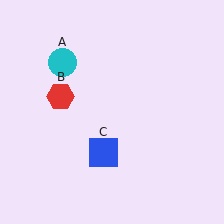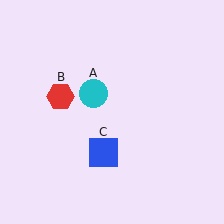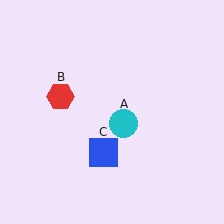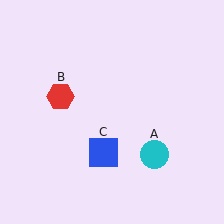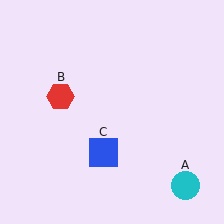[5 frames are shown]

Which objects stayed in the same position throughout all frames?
Red hexagon (object B) and blue square (object C) remained stationary.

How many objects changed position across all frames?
1 object changed position: cyan circle (object A).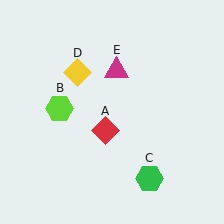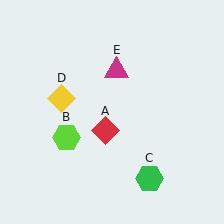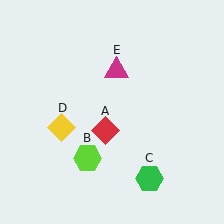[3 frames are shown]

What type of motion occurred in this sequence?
The lime hexagon (object B), yellow diamond (object D) rotated counterclockwise around the center of the scene.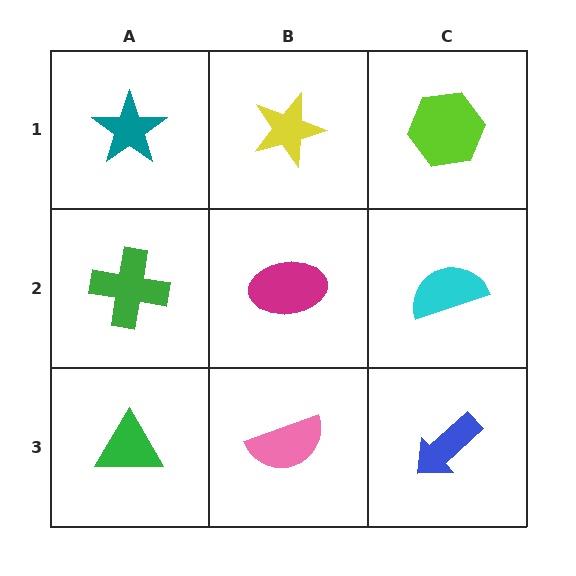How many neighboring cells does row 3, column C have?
2.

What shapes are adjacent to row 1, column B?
A magenta ellipse (row 2, column B), a teal star (row 1, column A), a lime hexagon (row 1, column C).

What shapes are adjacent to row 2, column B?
A yellow star (row 1, column B), a pink semicircle (row 3, column B), a green cross (row 2, column A), a cyan semicircle (row 2, column C).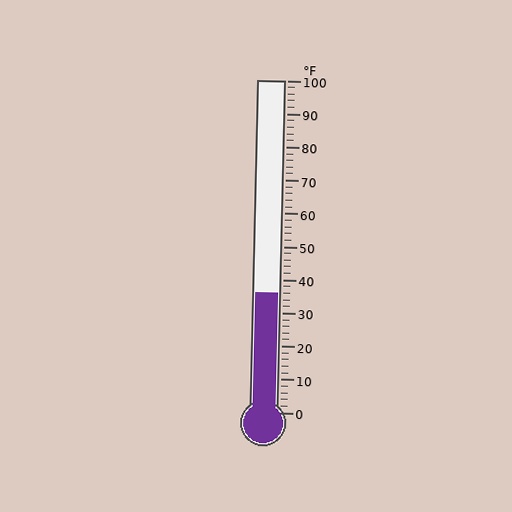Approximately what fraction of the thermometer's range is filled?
The thermometer is filled to approximately 35% of its range.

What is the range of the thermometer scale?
The thermometer scale ranges from 0°F to 100°F.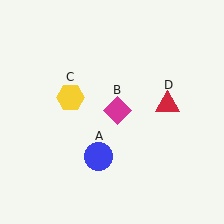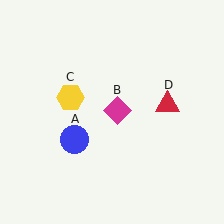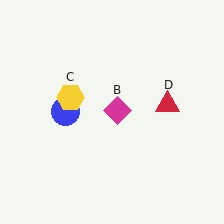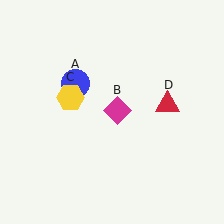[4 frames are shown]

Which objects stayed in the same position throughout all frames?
Magenta diamond (object B) and yellow hexagon (object C) and red triangle (object D) remained stationary.